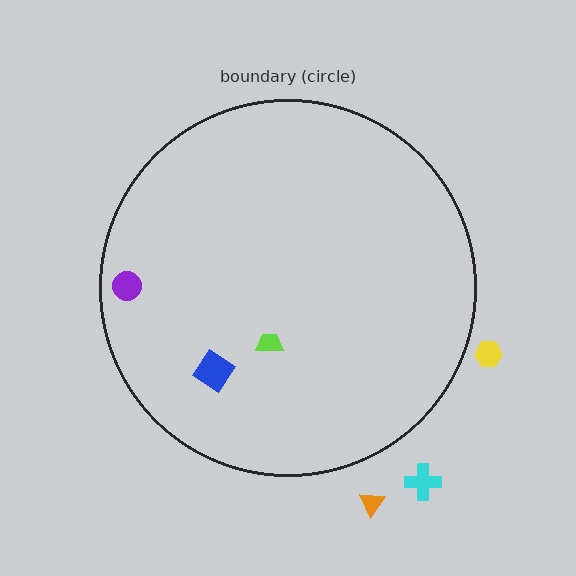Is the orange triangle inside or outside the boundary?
Outside.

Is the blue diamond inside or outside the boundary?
Inside.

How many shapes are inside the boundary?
3 inside, 3 outside.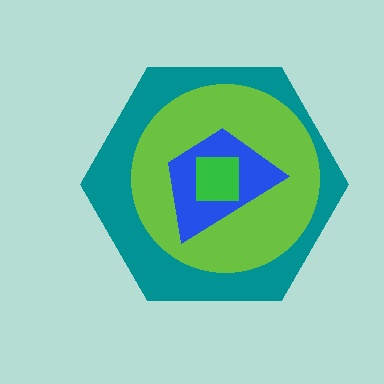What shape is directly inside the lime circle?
The blue trapezoid.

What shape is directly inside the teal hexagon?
The lime circle.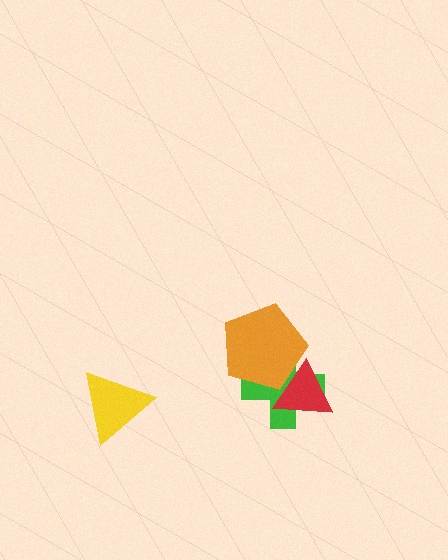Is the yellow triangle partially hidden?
No, no other shape covers it.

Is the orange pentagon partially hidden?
Yes, it is partially covered by another shape.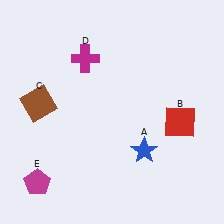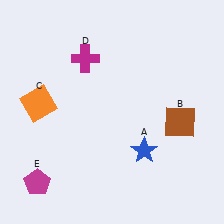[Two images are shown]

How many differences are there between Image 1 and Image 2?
There are 2 differences between the two images.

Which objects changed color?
B changed from red to brown. C changed from brown to orange.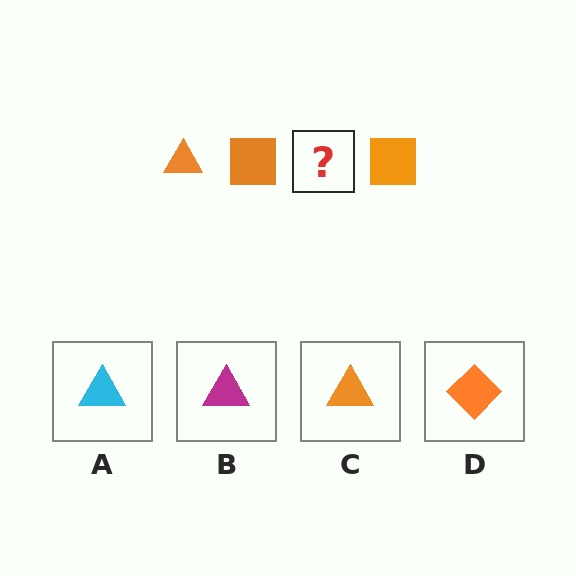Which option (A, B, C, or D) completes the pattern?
C.